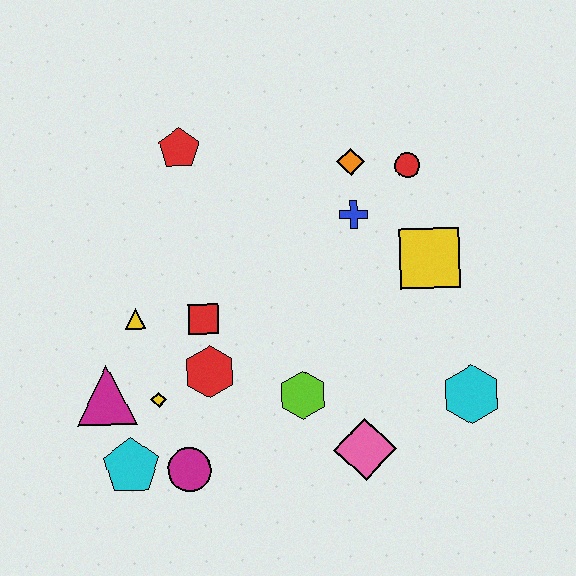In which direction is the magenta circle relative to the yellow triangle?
The magenta circle is below the yellow triangle.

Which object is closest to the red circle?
The orange diamond is closest to the red circle.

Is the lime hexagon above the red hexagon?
No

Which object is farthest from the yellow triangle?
The cyan hexagon is farthest from the yellow triangle.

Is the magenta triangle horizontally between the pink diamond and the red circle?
No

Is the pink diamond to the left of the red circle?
Yes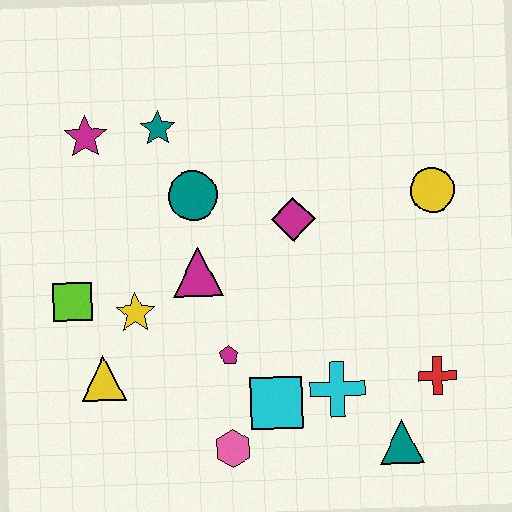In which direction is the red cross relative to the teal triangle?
The red cross is above the teal triangle.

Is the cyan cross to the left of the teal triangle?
Yes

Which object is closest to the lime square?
The yellow star is closest to the lime square.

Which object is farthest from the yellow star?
The yellow circle is farthest from the yellow star.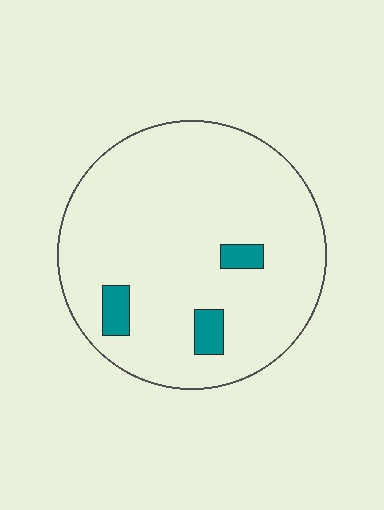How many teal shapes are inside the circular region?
3.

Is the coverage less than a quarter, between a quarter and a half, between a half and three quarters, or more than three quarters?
Less than a quarter.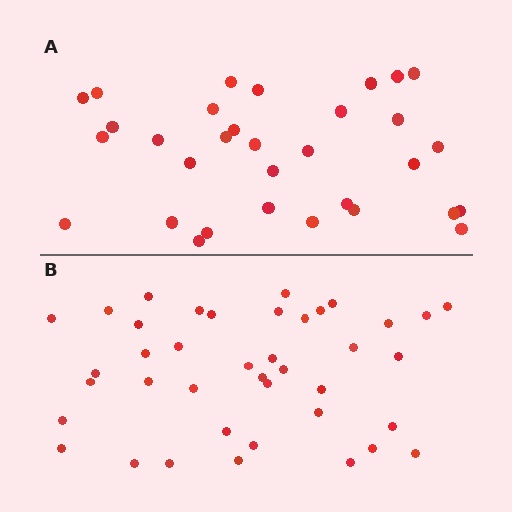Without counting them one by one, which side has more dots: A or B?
Region B (the bottom region) has more dots.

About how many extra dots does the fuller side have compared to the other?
Region B has roughly 8 or so more dots than region A.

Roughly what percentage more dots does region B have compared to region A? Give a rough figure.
About 25% more.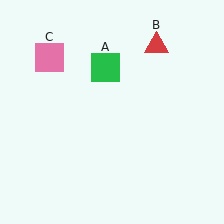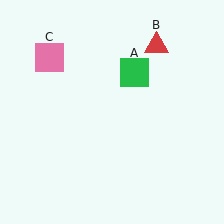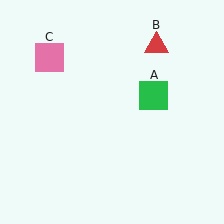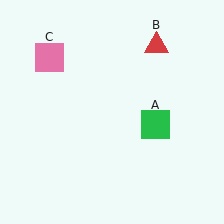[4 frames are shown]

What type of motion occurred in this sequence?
The green square (object A) rotated clockwise around the center of the scene.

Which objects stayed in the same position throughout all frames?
Red triangle (object B) and pink square (object C) remained stationary.